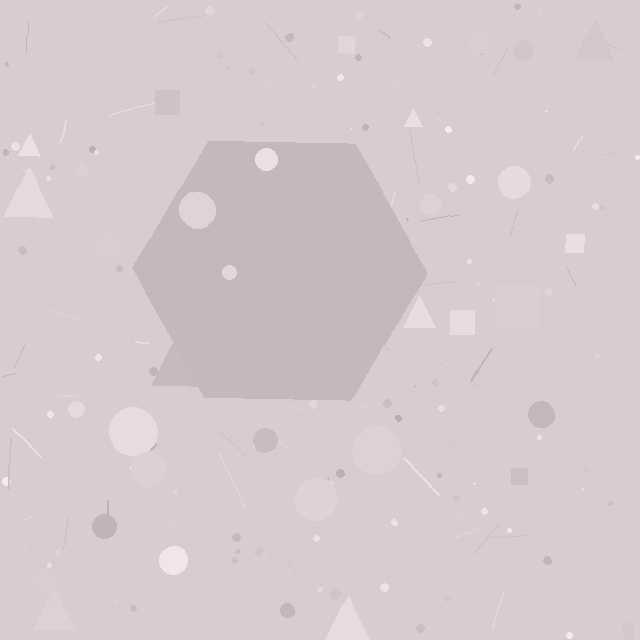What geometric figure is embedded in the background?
A hexagon is embedded in the background.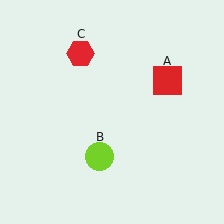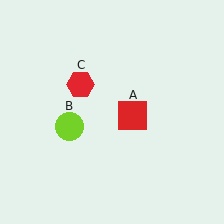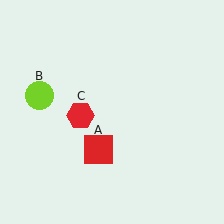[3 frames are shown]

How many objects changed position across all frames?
3 objects changed position: red square (object A), lime circle (object B), red hexagon (object C).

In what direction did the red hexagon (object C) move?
The red hexagon (object C) moved down.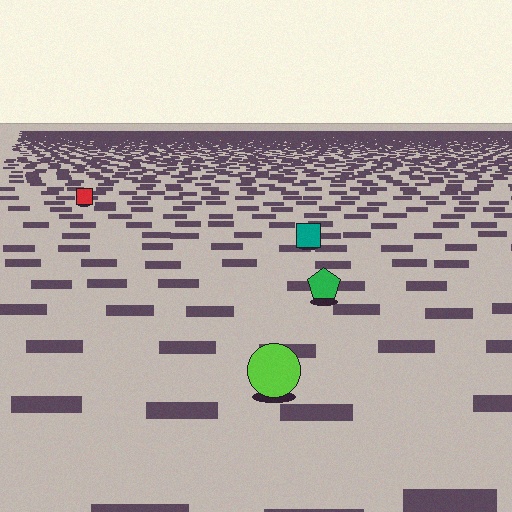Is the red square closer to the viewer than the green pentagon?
No. The green pentagon is closer — you can tell from the texture gradient: the ground texture is coarser near it.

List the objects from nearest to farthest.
From nearest to farthest: the lime circle, the green pentagon, the teal square, the red square.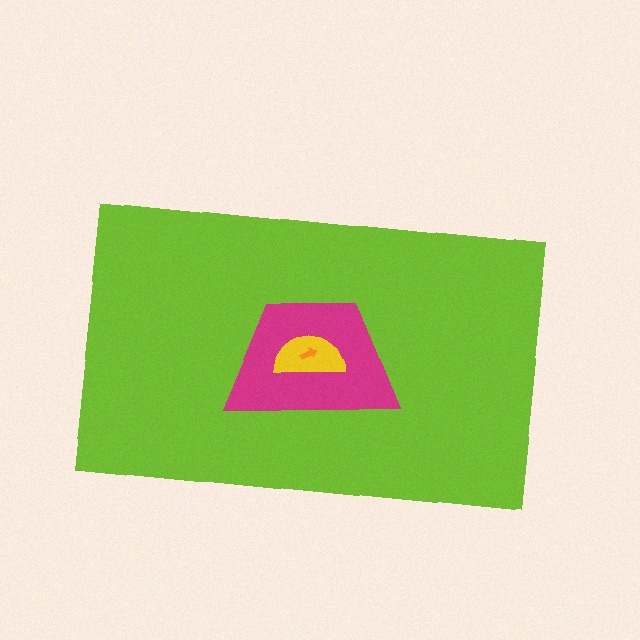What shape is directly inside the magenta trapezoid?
The yellow semicircle.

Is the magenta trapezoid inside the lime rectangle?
Yes.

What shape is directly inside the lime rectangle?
The magenta trapezoid.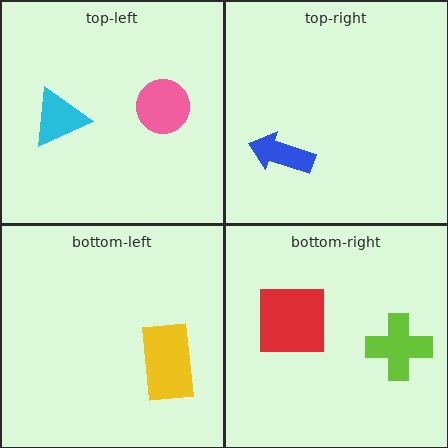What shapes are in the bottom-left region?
The yellow rectangle.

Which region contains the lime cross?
The bottom-right region.